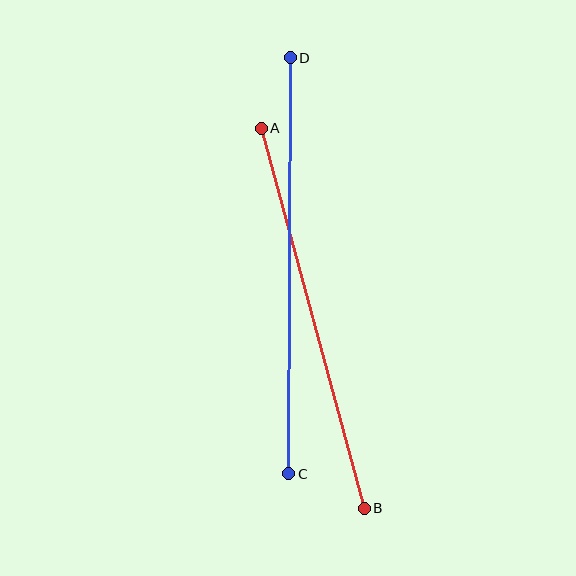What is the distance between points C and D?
The distance is approximately 416 pixels.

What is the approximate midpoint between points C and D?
The midpoint is at approximately (290, 266) pixels.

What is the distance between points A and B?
The distance is approximately 394 pixels.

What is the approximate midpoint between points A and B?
The midpoint is at approximately (313, 318) pixels.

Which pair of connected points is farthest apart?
Points C and D are farthest apart.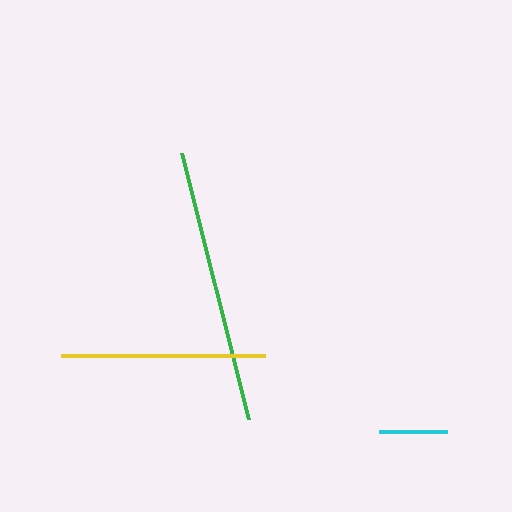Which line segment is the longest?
The green line is the longest at approximately 274 pixels.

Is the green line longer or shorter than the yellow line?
The green line is longer than the yellow line.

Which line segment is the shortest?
The cyan line is the shortest at approximately 68 pixels.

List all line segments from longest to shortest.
From longest to shortest: green, yellow, cyan.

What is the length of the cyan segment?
The cyan segment is approximately 68 pixels long.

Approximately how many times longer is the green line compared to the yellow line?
The green line is approximately 1.3 times the length of the yellow line.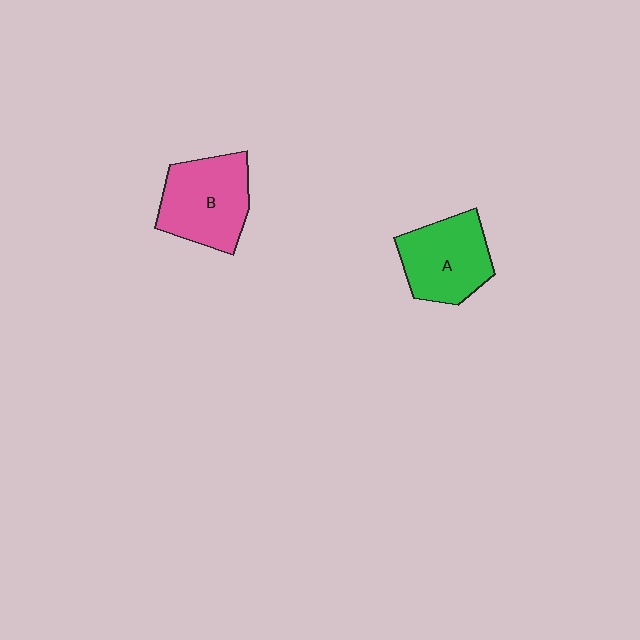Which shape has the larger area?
Shape B (pink).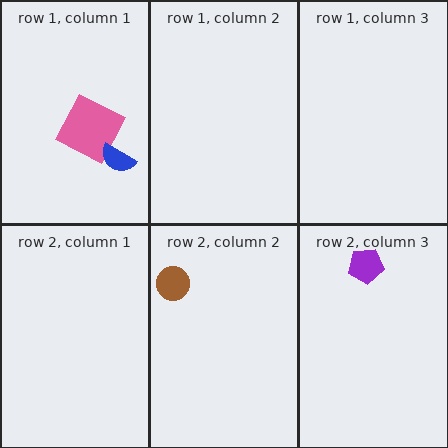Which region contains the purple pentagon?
The row 2, column 3 region.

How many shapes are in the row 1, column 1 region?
2.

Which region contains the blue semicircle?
The row 1, column 1 region.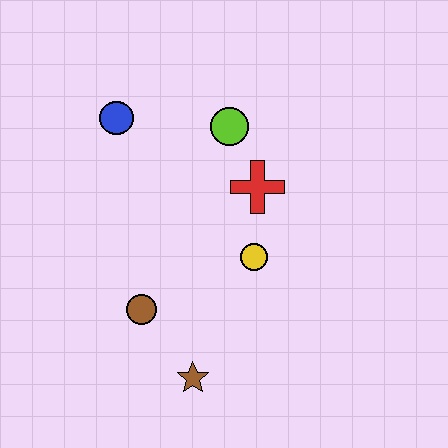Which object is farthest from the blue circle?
The brown star is farthest from the blue circle.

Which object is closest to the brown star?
The brown circle is closest to the brown star.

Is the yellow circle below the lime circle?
Yes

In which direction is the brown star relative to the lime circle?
The brown star is below the lime circle.